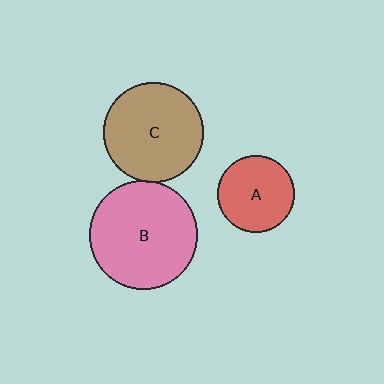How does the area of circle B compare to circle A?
Approximately 2.0 times.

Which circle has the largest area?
Circle B (pink).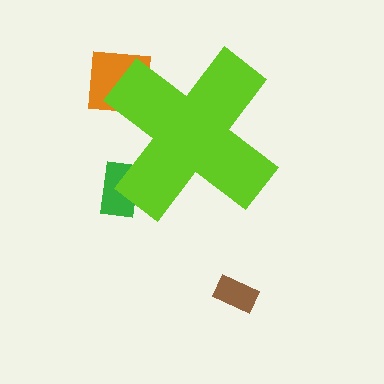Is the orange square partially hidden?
Yes, the orange square is partially hidden behind the lime cross.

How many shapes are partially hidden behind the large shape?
2 shapes are partially hidden.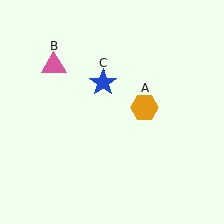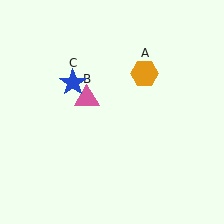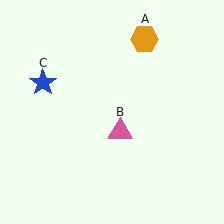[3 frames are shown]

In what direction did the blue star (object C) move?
The blue star (object C) moved left.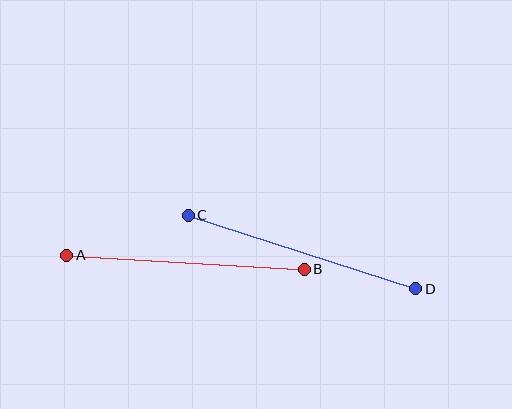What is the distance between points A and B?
The distance is approximately 238 pixels.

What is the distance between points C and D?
The distance is approximately 239 pixels.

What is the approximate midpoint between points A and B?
The midpoint is at approximately (185, 262) pixels.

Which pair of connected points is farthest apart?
Points C and D are farthest apart.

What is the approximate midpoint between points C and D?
The midpoint is at approximately (302, 252) pixels.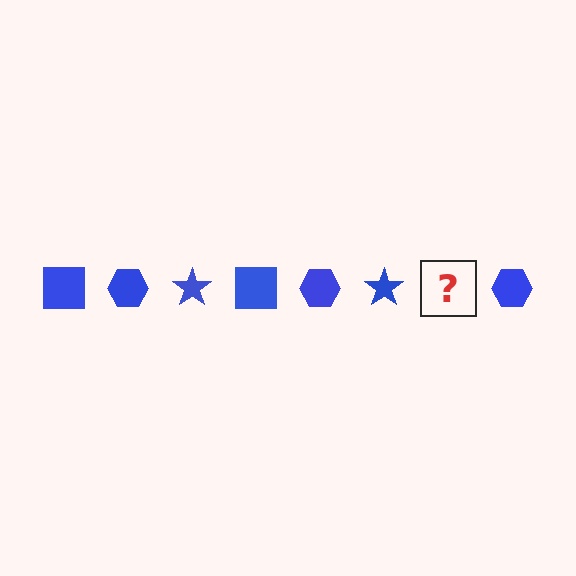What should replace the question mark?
The question mark should be replaced with a blue square.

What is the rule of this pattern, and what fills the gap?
The rule is that the pattern cycles through square, hexagon, star shapes in blue. The gap should be filled with a blue square.